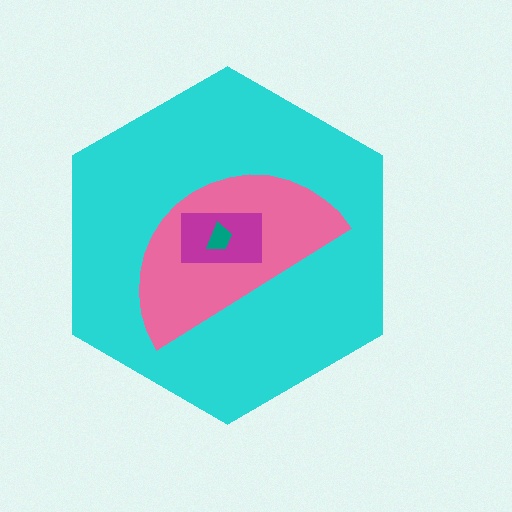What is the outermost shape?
The cyan hexagon.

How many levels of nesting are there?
4.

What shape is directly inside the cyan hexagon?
The pink semicircle.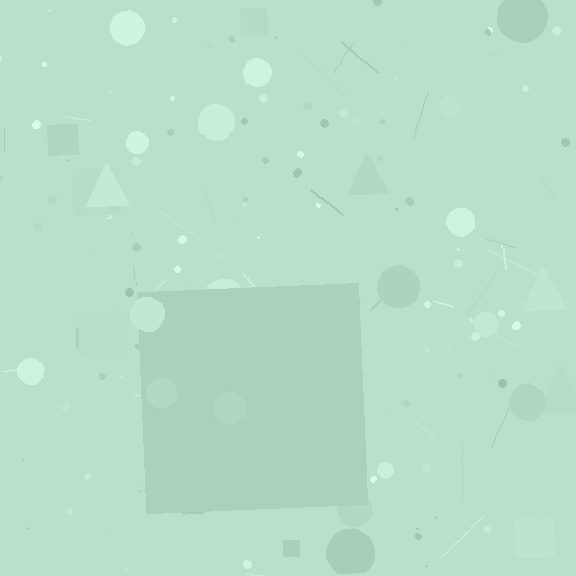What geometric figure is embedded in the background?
A square is embedded in the background.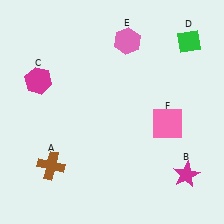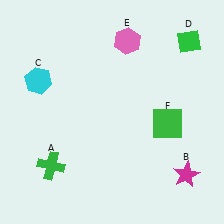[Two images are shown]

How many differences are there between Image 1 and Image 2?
There are 3 differences between the two images.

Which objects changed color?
A changed from brown to green. C changed from magenta to cyan. F changed from pink to green.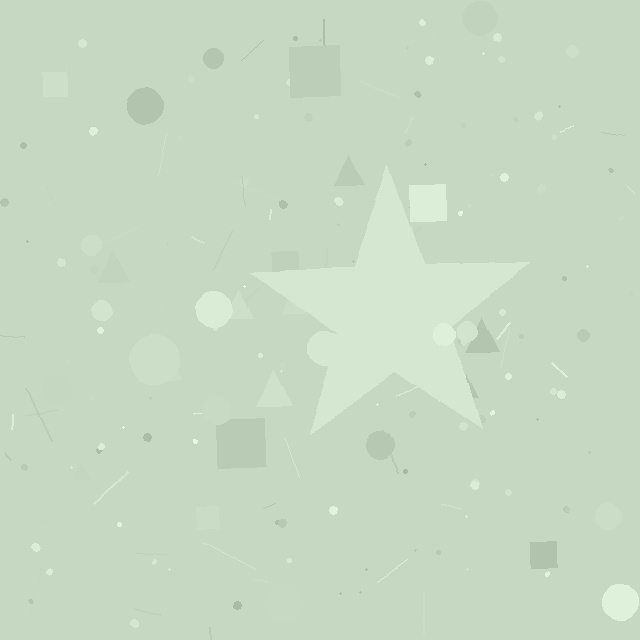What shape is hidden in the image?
A star is hidden in the image.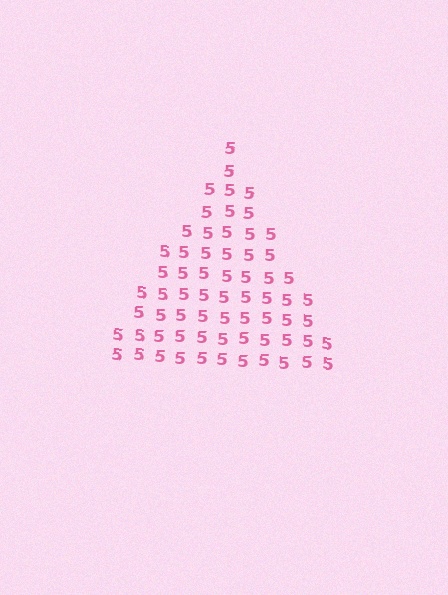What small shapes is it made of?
It is made of small digit 5's.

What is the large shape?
The large shape is a triangle.